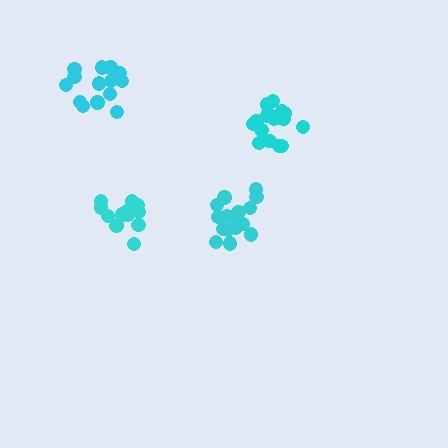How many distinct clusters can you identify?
There are 4 distinct clusters.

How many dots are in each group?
Group 1: 13 dots, Group 2: 14 dots, Group 3: 17 dots, Group 4: 16 dots (60 total).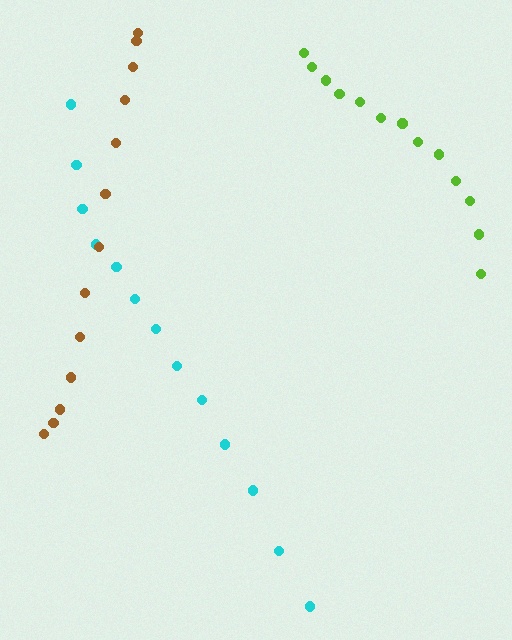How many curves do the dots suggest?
There are 3 distinct paths.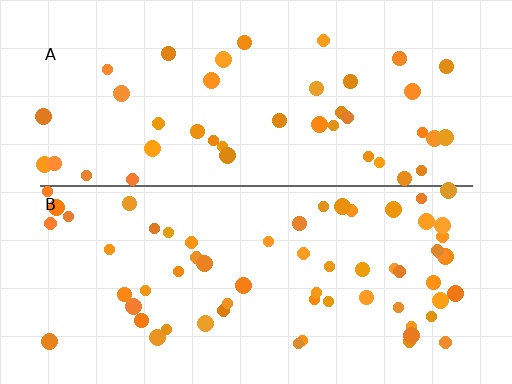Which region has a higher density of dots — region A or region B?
B (the bottom).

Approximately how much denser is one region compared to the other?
Approximately 1.5× — region B over region A.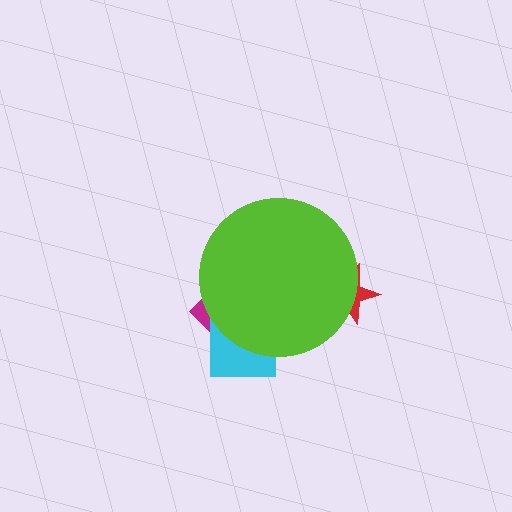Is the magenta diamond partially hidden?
Yes, the magenta diamond is partially hidden behind the lime circle.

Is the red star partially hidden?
Yes, the red star is partially hidden behind the lime circle.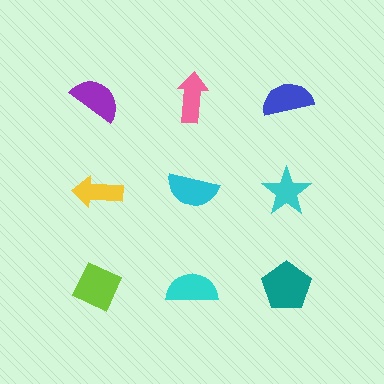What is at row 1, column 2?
A pink arrow.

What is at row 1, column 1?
A purple semicircle.